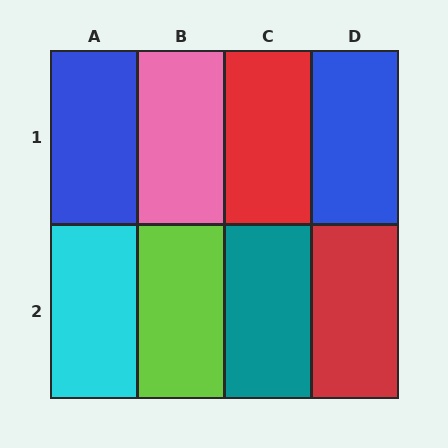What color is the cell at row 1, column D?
Blue.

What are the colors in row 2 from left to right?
Cyan, lime, teal, red.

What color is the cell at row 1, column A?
Blue.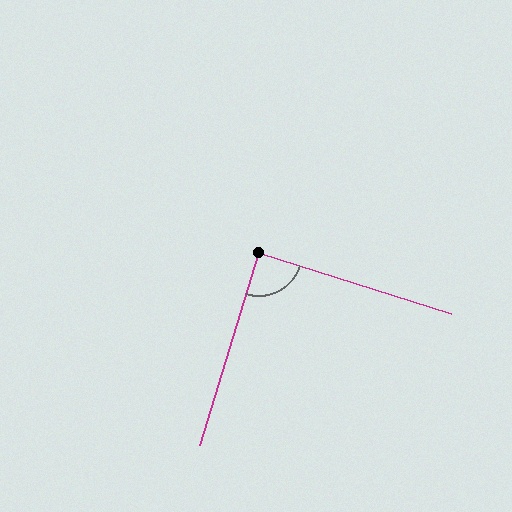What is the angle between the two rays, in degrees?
Approximately 89 degrees.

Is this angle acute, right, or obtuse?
It is approximately a right angle.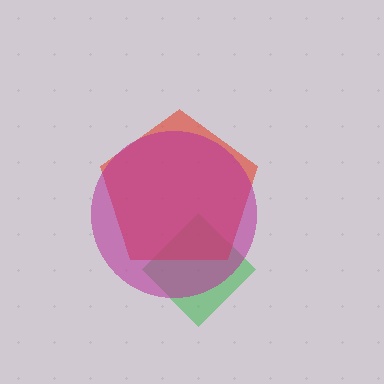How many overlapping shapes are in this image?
There are 3 overlapping shapes in the image.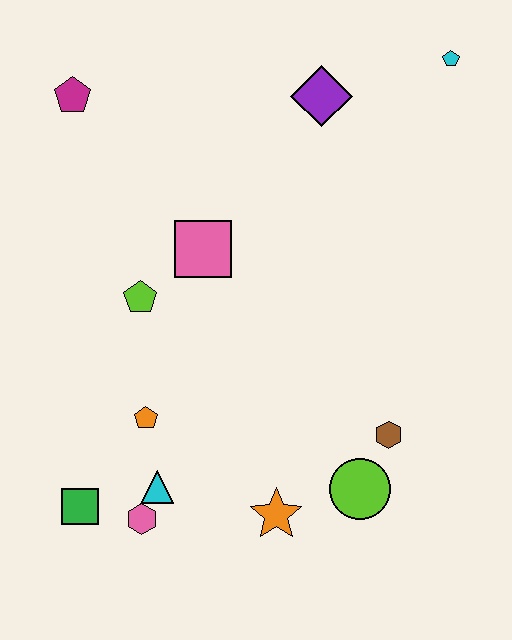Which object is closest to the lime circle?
The brown hexagon is closest to the lime circle.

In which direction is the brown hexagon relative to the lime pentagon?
The brown hexagon is to the right of the lime pentagon.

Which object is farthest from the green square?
The cyan pentagon is farthest from the green square.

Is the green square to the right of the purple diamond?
No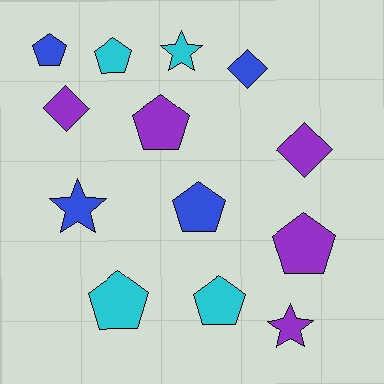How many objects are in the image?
There are 13 objects.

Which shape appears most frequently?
Pentagon, with 7 objects.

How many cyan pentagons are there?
There are 3 cyan pentagons.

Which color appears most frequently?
Purple, with 5 objects.